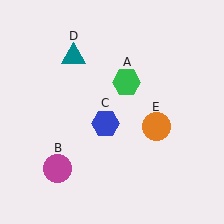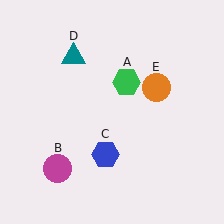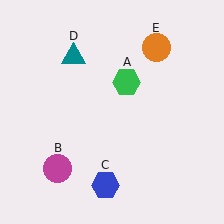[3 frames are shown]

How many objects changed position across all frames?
2 objects changed position: blue hexagon (object C), orange circle (object E).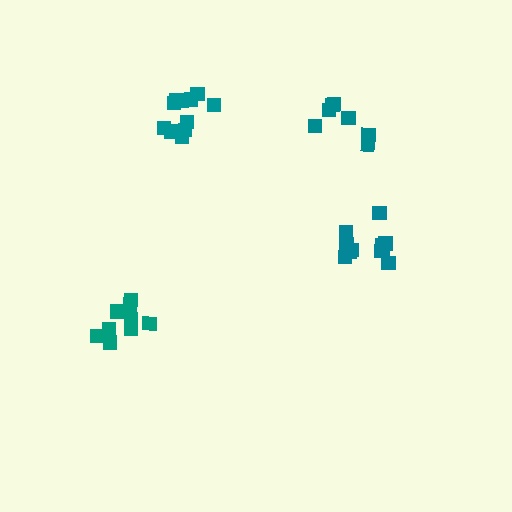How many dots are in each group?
Group 1: 7 dots, Group 2: 12 dots, Group 3: 11 dots, Group 4: 9 dots (39 total).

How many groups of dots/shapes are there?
There are 4 groups.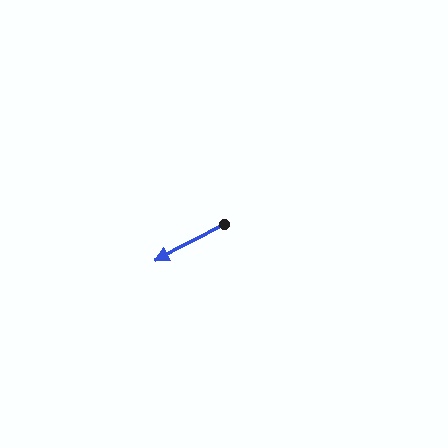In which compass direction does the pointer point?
Southwest.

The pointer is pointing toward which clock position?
Roughly 8 o'clock.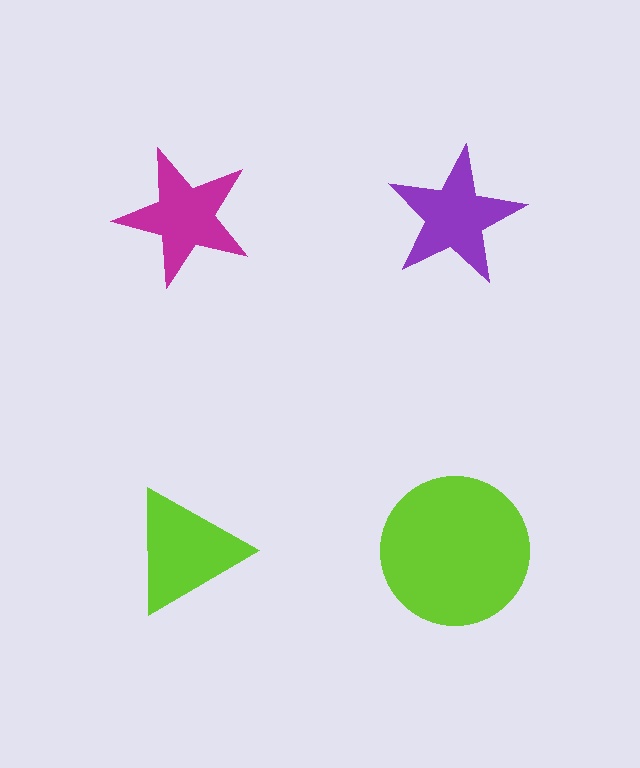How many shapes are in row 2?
2 shapes.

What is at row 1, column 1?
A magenta star.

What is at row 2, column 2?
A lime circle.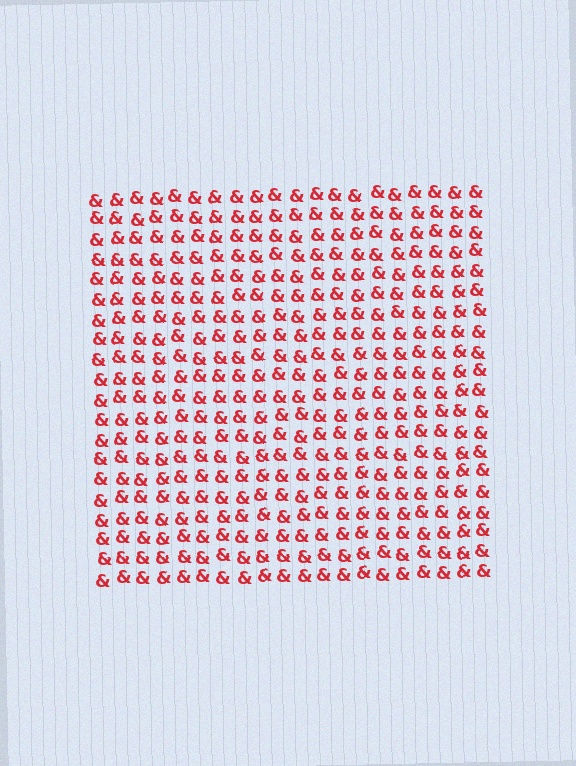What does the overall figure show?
The overall figure shows a square.